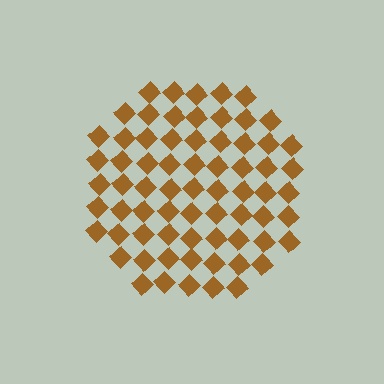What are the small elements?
The small elements are diamonds.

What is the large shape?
The large shape is a circle.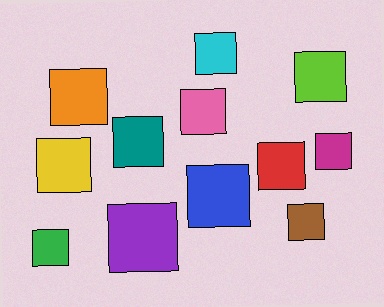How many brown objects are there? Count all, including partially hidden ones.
There is 1 brown object.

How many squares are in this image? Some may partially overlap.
There are 12 squares.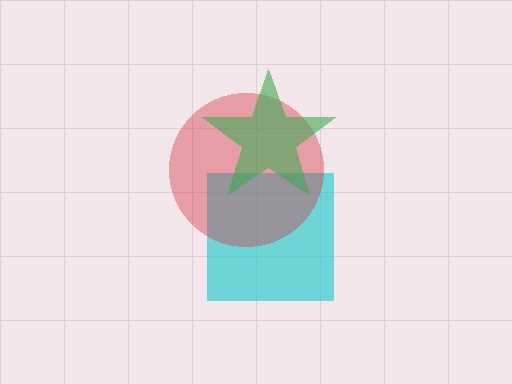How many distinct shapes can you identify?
There are 3 distinct shapes: a cyan square, a red circle, a green star.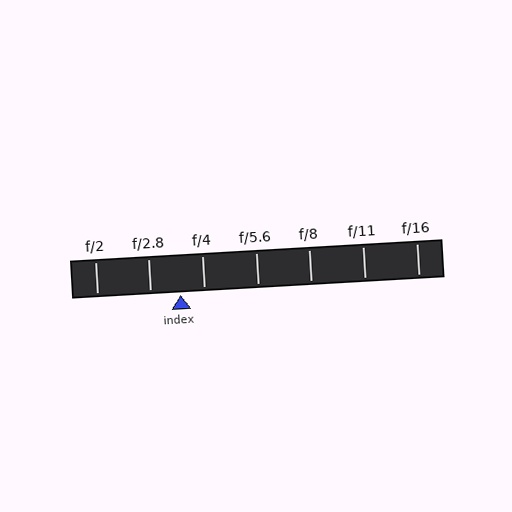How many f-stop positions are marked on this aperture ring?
There are 7 f-stop positions marked.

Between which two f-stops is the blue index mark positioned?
The index mark is between f/2.8 and f/4.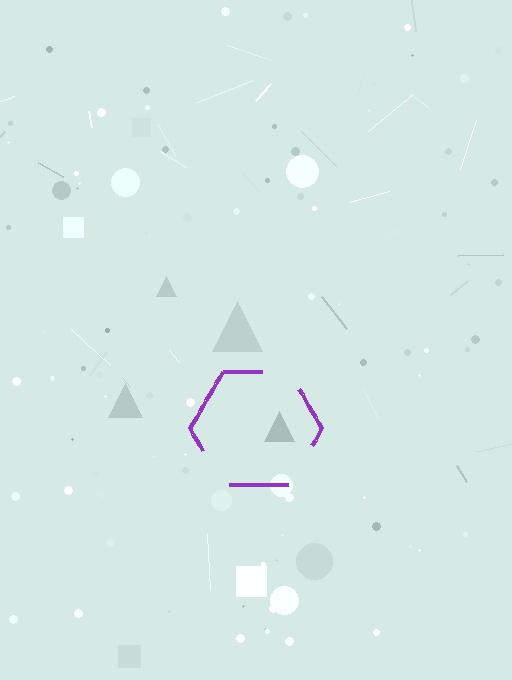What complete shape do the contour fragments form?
The contour fragments form a hexagon.